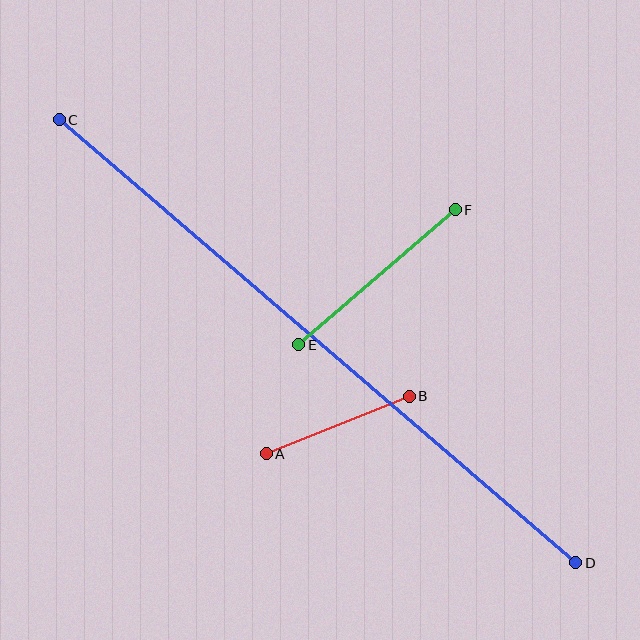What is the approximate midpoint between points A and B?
The midpoint is at approximately (338, 425) pixels.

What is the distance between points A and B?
The distance is approximately 154 pixels.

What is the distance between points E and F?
The distance is approximately 207 pixels.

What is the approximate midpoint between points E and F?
The midpoint is at approximately (377, 277) pixels.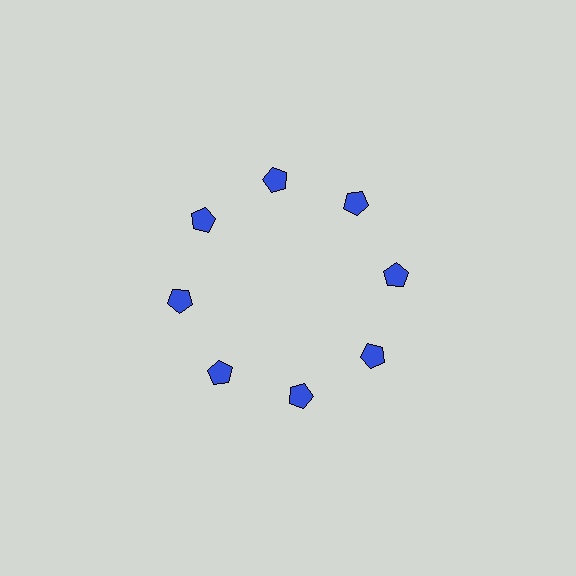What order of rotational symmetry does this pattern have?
This pattern has 8-fold rotational symmetry.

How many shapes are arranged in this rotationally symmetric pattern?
There are 8 shapes, arranged in 8 groups of 1.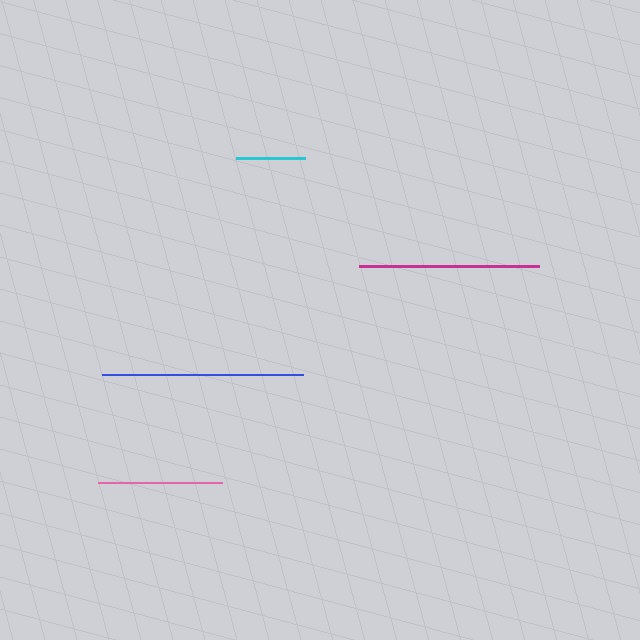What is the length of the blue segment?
The blue segment is approximately 201 pixels long.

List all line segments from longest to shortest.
From longest to shortest: blue, magenta, pink, cyan.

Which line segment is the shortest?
The cyan line is the shortest at approximately 69 pixels.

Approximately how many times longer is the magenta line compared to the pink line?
The magenta line is approximately 1.4 times the length of the pink line.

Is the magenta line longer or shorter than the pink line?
The magenta line is longer than the pink line.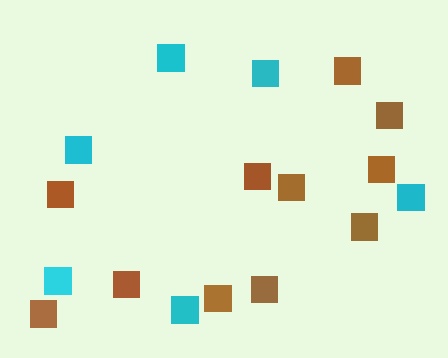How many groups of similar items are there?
There are 2 groups: one group of cyan squares (6) and one group of brown squares (11).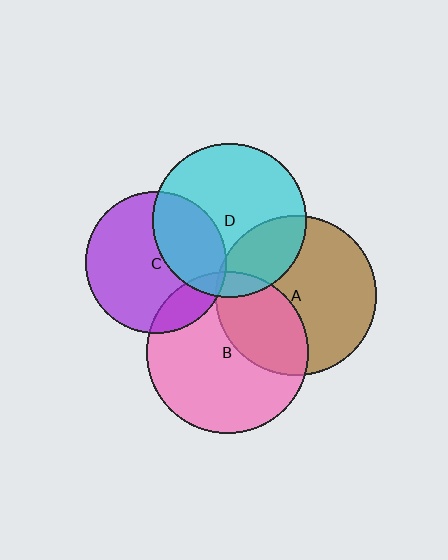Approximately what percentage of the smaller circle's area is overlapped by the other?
Approximately 35%.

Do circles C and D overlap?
Yes.